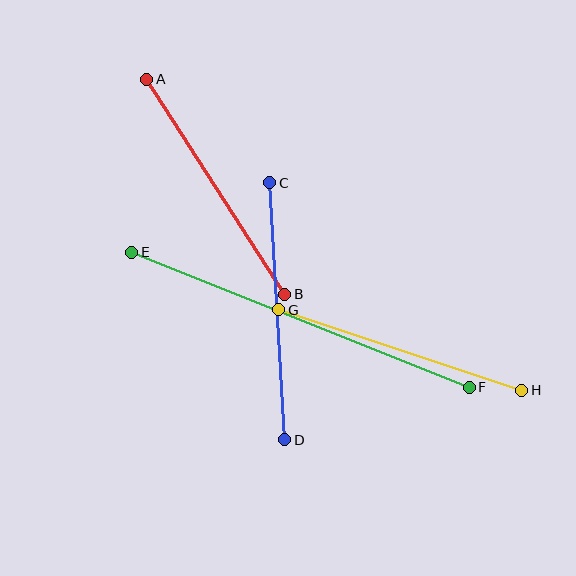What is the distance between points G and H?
The distance is approximately 256 pixels.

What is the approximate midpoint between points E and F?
The midpoint is at approximately (301, 320) pixels.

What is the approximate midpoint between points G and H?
The midpoint is at approximately (400, 350) pixels.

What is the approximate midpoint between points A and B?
The midpoint is at approximately (216, 187) pixels.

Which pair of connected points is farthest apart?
Points E and F are farthest apart.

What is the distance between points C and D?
The distance is approximately 258 pixels.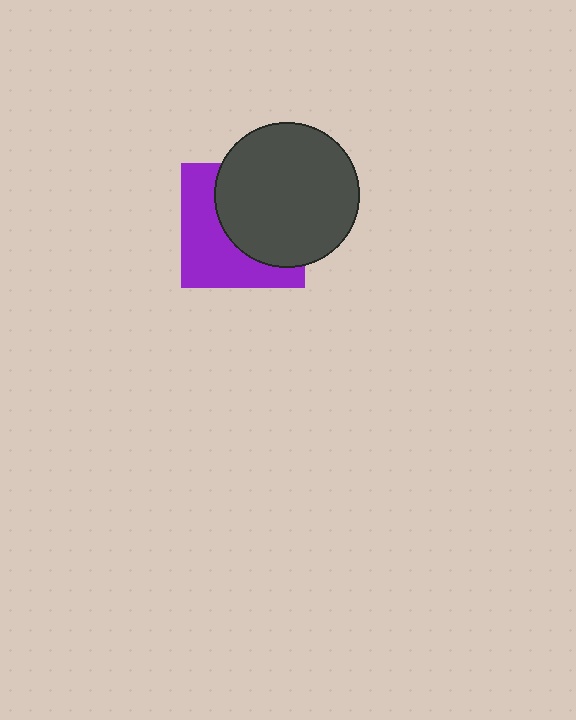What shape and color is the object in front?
The object in front is a dark gray circle.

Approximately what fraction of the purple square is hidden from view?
Roughly 54% of the purple square is hidden behind the dark gray circle.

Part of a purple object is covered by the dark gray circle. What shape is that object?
It is a square.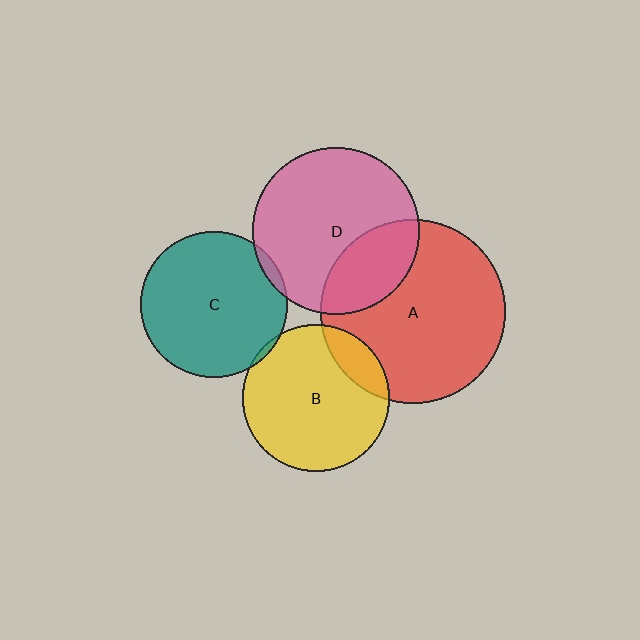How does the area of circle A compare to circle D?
Approximately 1.2 times.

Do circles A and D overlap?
Yes.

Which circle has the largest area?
Circle A (red).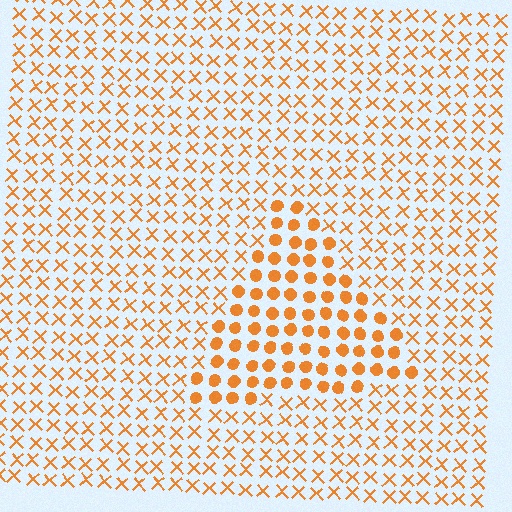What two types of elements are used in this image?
The image uses circles inside the triangle region and X marks outside it.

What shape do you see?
I see a triangle.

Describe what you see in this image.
The image is filled with small orange elements arranged in a uniform grid. A triangle-shaped region contains circles, while the surrounding area contains X marks. The boundary is defined purely by the change in element shape.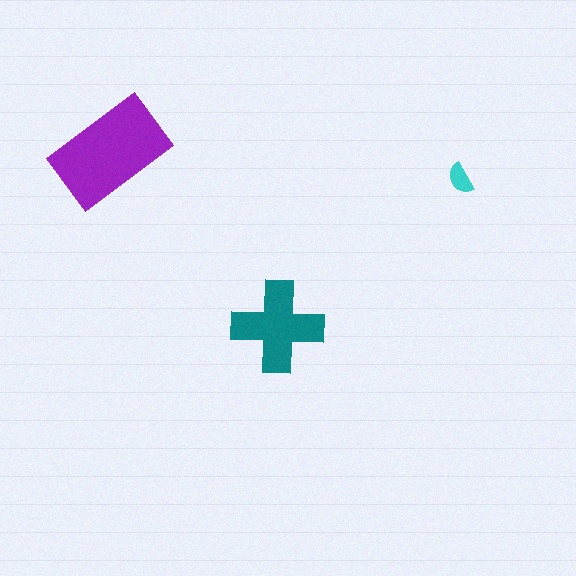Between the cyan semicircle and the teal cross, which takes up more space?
The teal cross.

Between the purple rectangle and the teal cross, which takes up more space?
The purple rectangle.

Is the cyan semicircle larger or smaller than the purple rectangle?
Smaller.